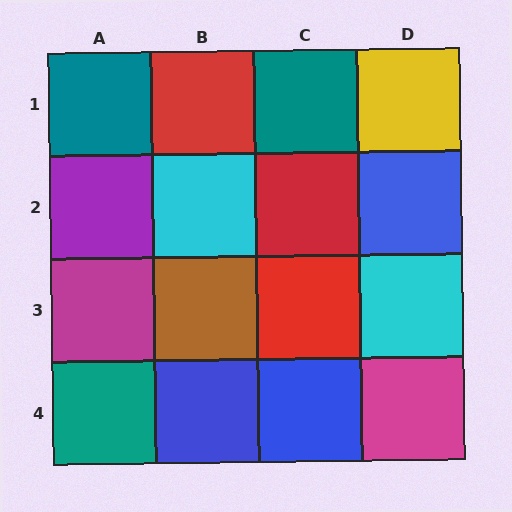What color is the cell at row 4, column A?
Teal.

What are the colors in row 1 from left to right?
Teal, red, teal, yellow.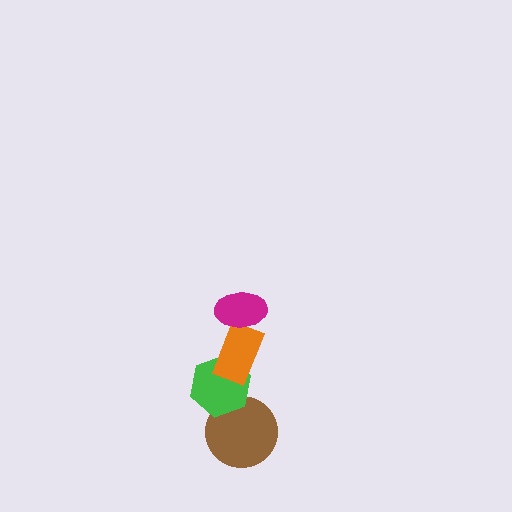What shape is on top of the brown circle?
The green hexagon is on top of the brown circle.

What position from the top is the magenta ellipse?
The magenta ellipse is 1st from the top.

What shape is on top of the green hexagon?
The orange rectangle is on top of the green hexagon.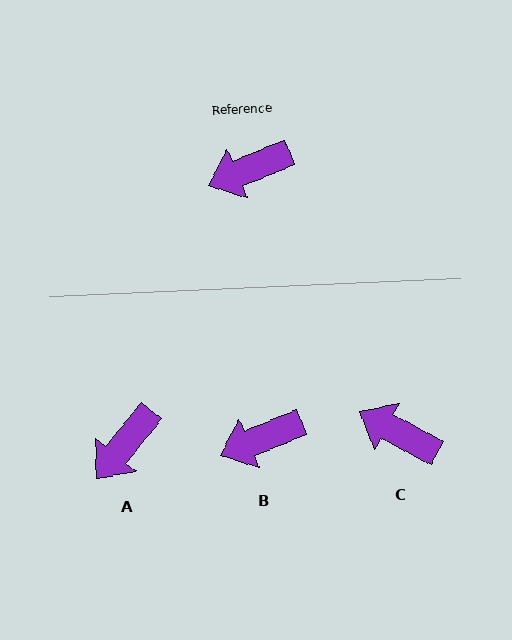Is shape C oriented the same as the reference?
No, it is off by about 50 degrees.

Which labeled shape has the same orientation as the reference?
B.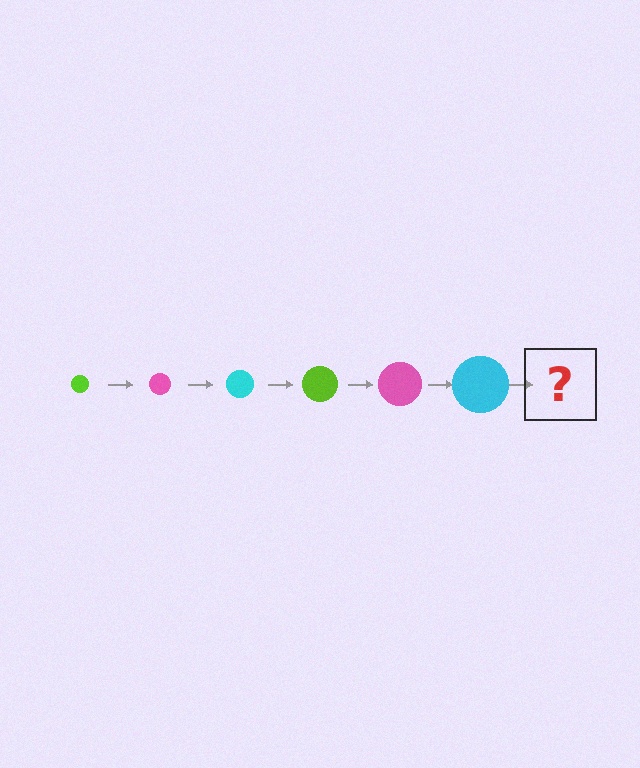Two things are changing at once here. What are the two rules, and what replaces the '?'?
The two rules are that the circle grows larger each step and the color cycles through lime, pink, and cyan. The '?' should be a lime circle, larger than the previous one.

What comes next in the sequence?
The next element should be a lime circle, larger than the previous one.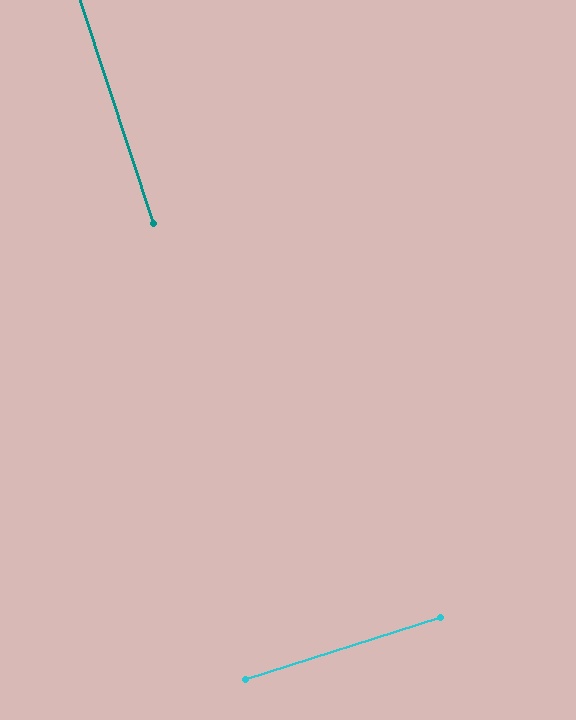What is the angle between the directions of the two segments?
Approximately 89 degrees.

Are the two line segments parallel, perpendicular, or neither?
Perpendicular — they meet at approximately 89°.